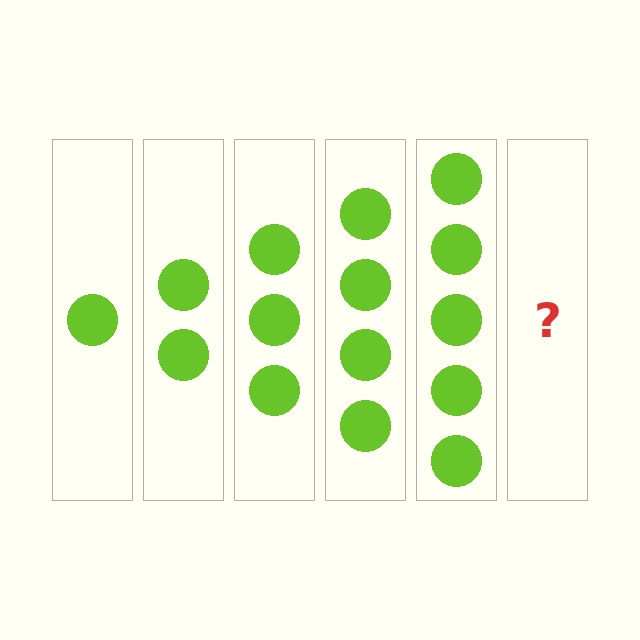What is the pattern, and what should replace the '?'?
The pattern is that each step adds one more circle. The '?' should be 6 circles.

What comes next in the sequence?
The next element should be 6 circles.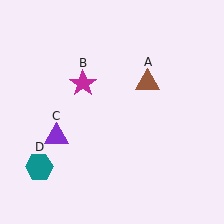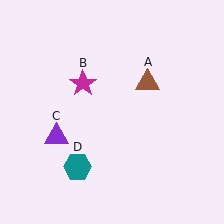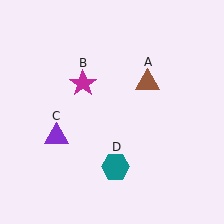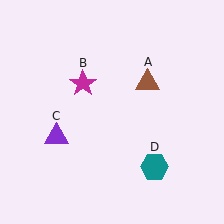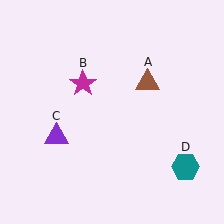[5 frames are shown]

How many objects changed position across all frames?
1 object changed position: teal hexagon (object D).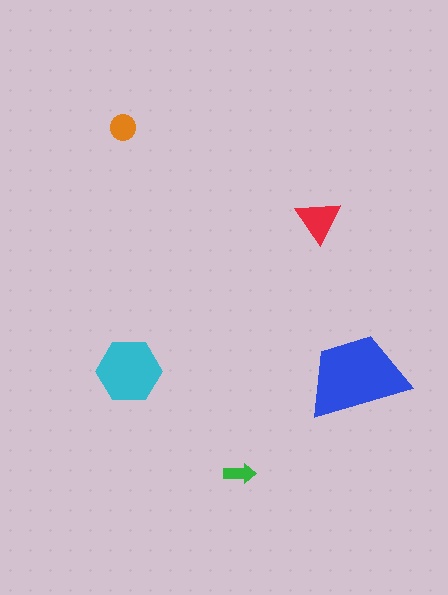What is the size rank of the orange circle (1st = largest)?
4th.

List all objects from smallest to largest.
The green arrow, the orange circle, the red triangle, the cyan hexagon, the blue trapezoid.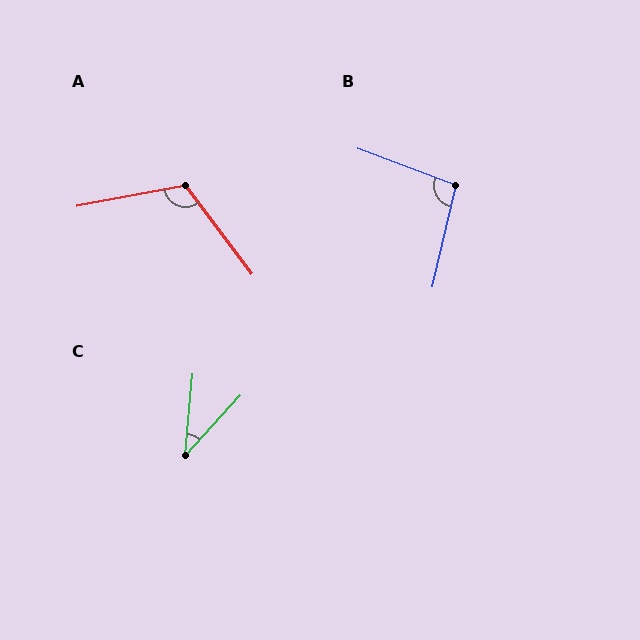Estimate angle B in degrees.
Approximately 98 degrees.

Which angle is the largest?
A, at approximately 117 degrees.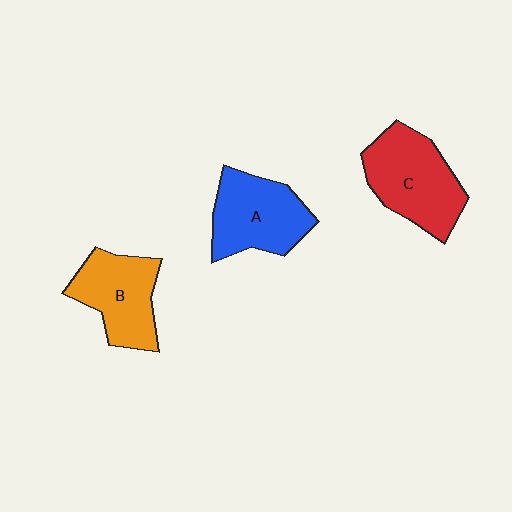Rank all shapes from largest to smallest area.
From largest to smallest: C (red), A (blue), B (orange).